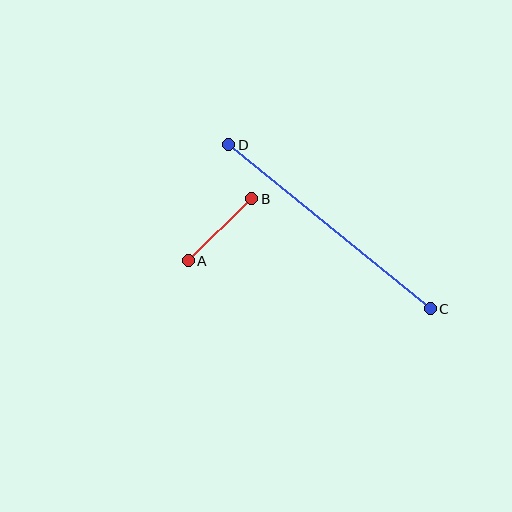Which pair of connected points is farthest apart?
Points C and D are farthest apart.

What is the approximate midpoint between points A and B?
The midpoint is at approximately (220, 230) pixels.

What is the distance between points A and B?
The distance is approximately 88 pixels.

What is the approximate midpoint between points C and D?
The midpoint is at approximately (330, 227) pixels.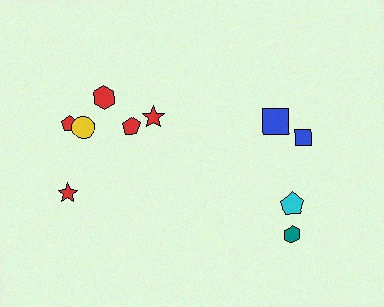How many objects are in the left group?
There are 6 objects.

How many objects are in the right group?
There are 4 objects.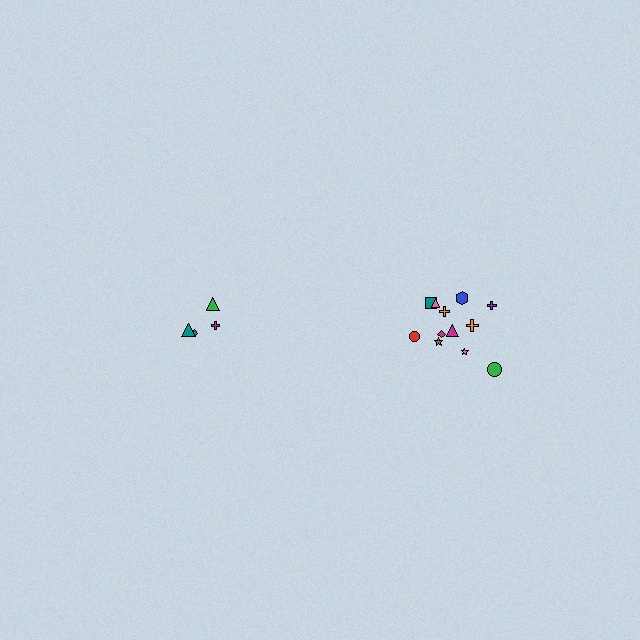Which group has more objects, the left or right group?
The right group.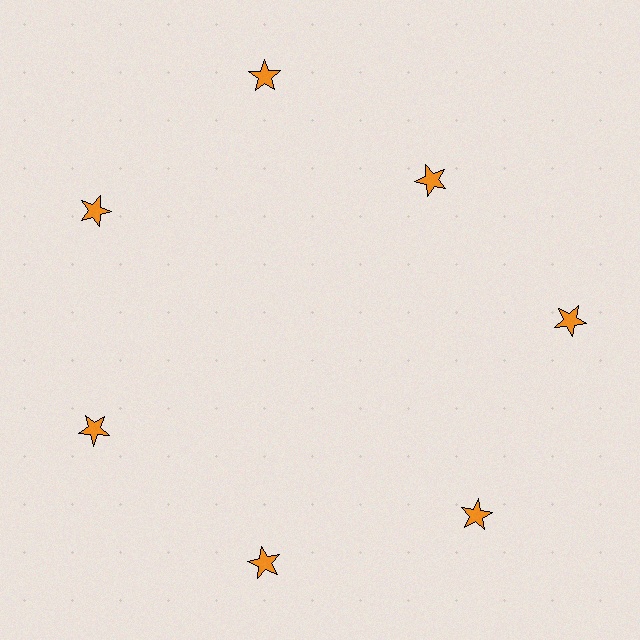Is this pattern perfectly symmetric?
No. The 7 orange stars are arranged in a ring, but one element near the 1 o'clock position is pulled inward toward the center, breaking the 7-fold rotational symmetry.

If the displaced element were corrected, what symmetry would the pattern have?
It would have 7-fold rotational symmetry — the pattern would map onto itself every 51 degrees.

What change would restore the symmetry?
The symmetry would be restored by moving it outward, back onto the ring so that all 7 stars sit at equal angles and equal distance from the center.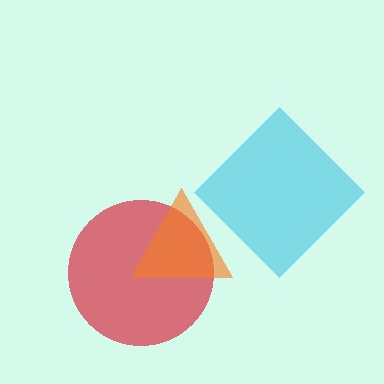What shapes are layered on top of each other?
The layered shapes are: a cyan diamond, a red circle, an orange triangle.